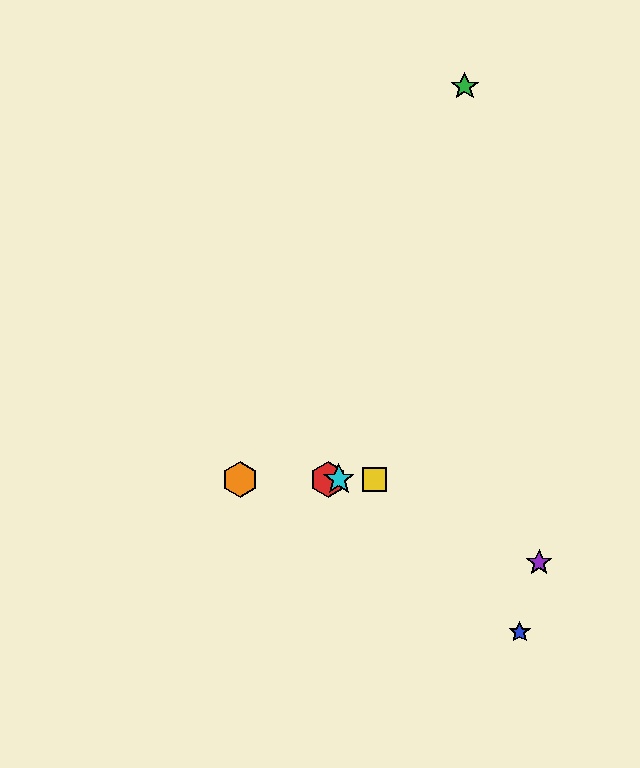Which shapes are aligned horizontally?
The red hexagon, the yellow square, the orange hexagon, the cyan star are aligned horizontally.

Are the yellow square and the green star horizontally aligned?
No, the yellow square is at y≈479 and the green star is at y≈86.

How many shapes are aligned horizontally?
4 shapes (the red hexagon, the yellow square, the orange hexagon, the cyan star) are aligned horizontally.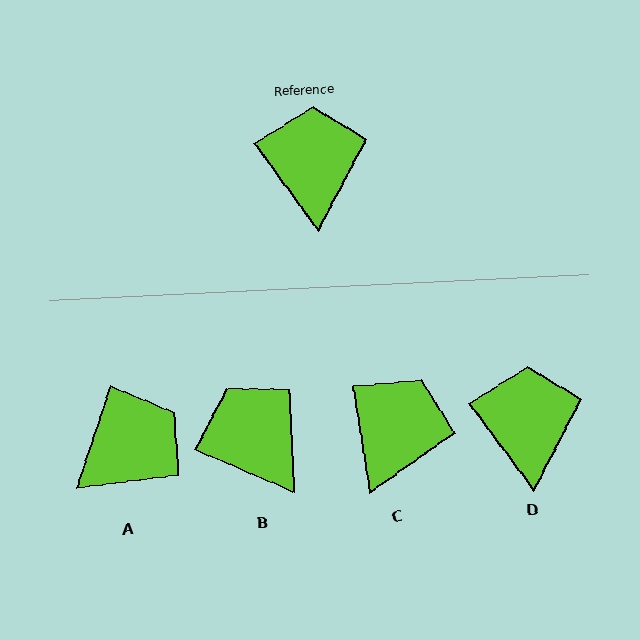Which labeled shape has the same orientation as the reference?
D.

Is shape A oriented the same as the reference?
No, it is off by about 55 degrees.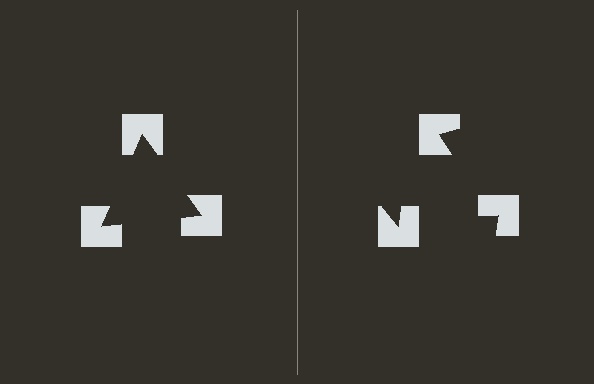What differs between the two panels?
The notched squares are positioned identically on both sides; only the wedge orientations differ. On the left they align to a triangle; on the right they are misaligned.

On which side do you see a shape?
An illusory triangle appears on the left side. On the right side the wedge cuts are rotated, so no coherent shape forms.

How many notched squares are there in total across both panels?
6 — 3 on each side.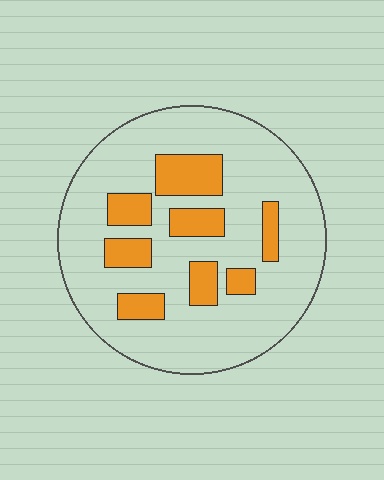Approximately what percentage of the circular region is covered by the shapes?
Approximately 20%.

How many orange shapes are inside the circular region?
8.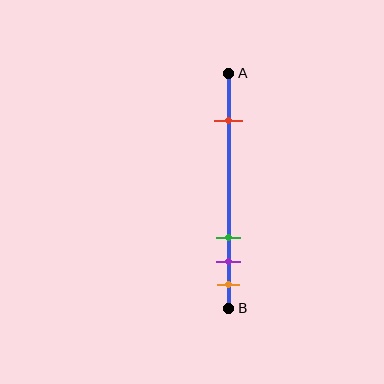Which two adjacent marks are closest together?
The purple and orange marks are the closest adjacent pair.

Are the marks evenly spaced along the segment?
No, the marks are not evenly spaced.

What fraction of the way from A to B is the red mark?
The red mark is approximately 20% (0.2) of the way from A to B.